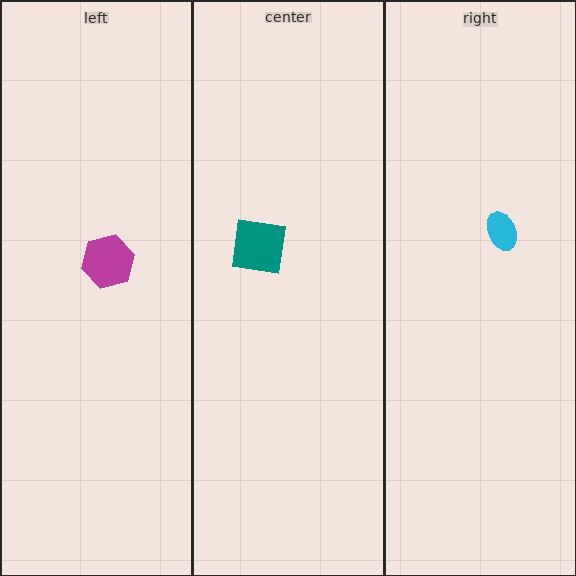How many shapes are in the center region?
1.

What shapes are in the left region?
The magenta hexagon.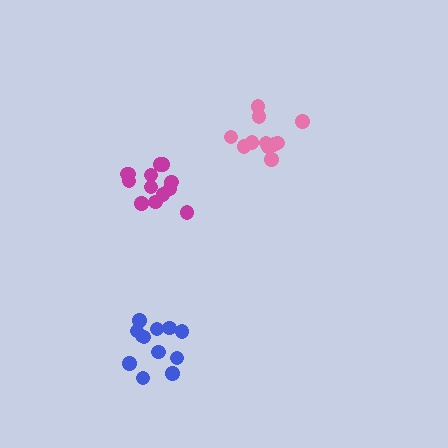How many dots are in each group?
Group 1: 12 dots, Group 2: 12 dots, Group 3: 13 dots (37 total).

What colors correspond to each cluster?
The clusters are colored: blue, pink, magenta.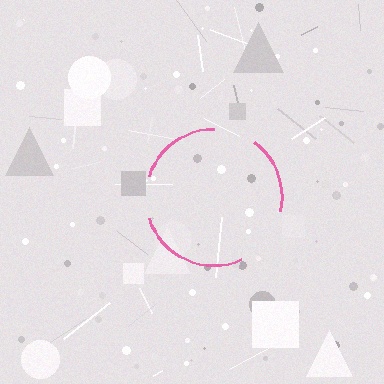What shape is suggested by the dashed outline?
The dashed outline suggests a circle.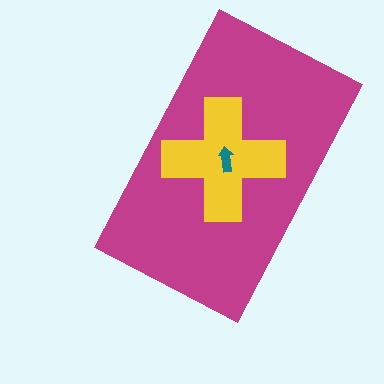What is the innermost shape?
The teal arrow.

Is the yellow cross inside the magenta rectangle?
Yes.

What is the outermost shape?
The magenta rectangle.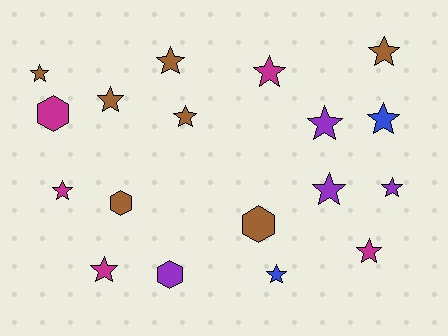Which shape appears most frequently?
Star, with 14 objects.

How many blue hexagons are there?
There are no blue hexagons.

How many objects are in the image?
There are 18 objects.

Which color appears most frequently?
Brown, with 7 objects.